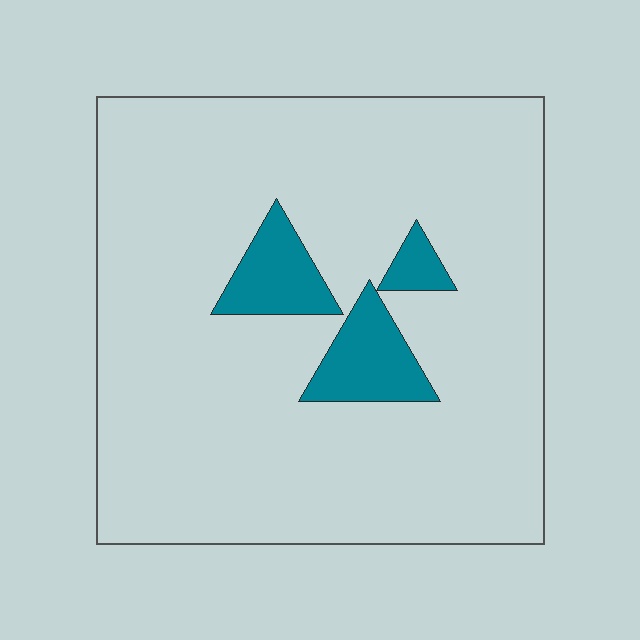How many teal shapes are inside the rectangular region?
3.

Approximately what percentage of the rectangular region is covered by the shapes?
Approximately 10%.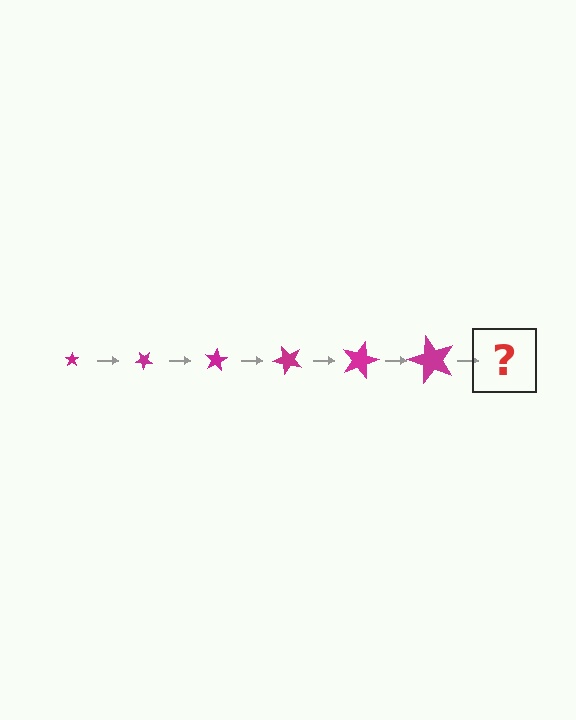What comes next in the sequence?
The next element should be a star, larger than the previous one and rotated 240 degrees from the start.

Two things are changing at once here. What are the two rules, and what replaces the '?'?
The two rules are that the star grows larger each step and it rotates 40 degrees each step. The '?' should be a star, larger than the previous one and rotated 240 degrees from the start.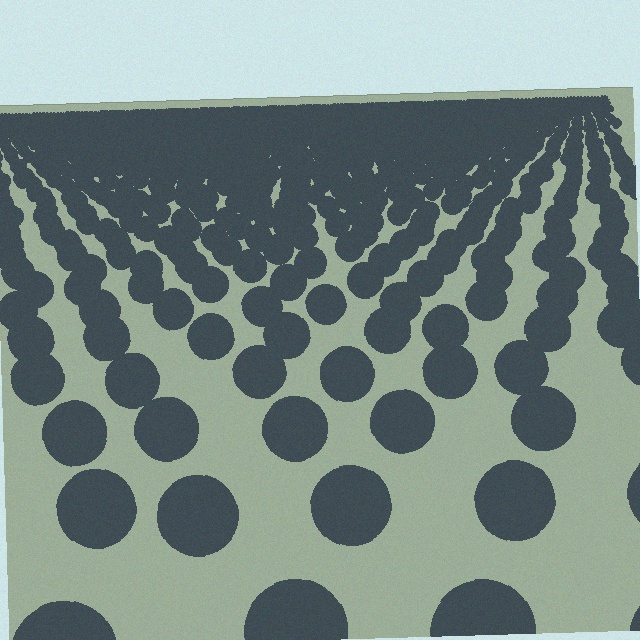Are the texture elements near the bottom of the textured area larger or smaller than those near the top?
Larger. Near the bottom, elements are closer to the viewer and appear at a bigger on-screen size.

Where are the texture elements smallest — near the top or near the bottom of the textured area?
Near the top.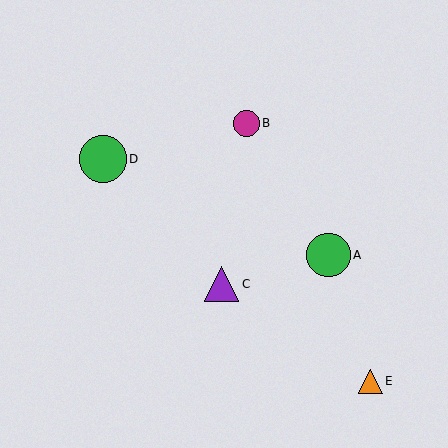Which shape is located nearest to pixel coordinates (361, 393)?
The orange triangle (labeled E) at (371, 381) is nearest to that location.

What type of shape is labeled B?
Shape B is a magenta circle.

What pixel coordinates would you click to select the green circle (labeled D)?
Click at (103, 159) to select the green circle D.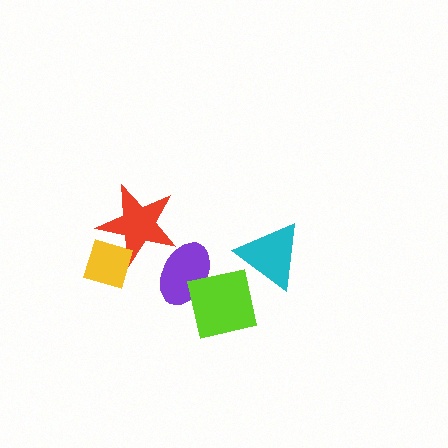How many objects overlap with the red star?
2 objects overlap with the red star.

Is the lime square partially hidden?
Yes, it is partially covered by another shape.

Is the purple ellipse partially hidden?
Yes, it is partially covered by another shape.